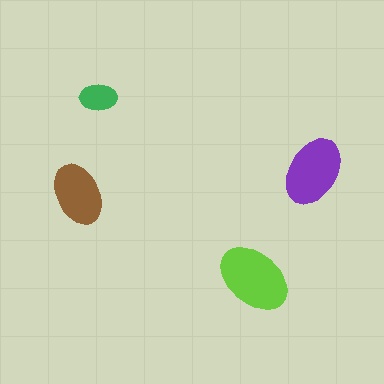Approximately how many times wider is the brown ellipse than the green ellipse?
About 1.5 times wider.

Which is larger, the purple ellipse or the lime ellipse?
The lime one.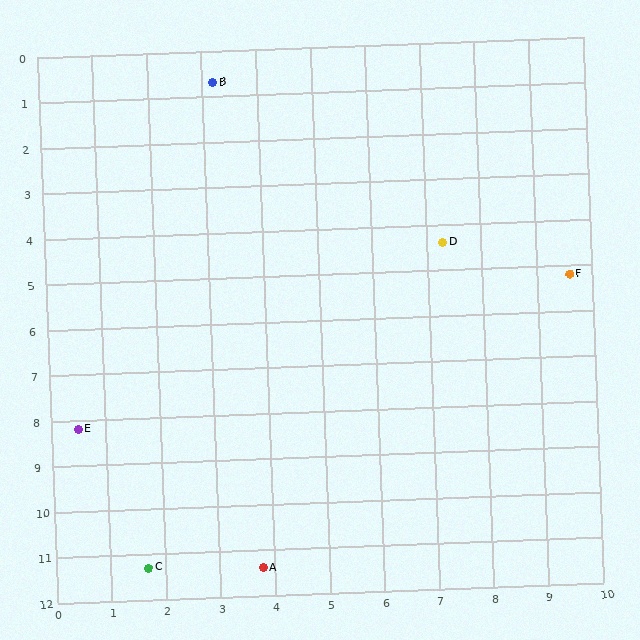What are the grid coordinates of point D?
Point D is at approximately (7.3, 4.4).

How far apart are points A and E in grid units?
Points A and E are about 4.6 grid units apart.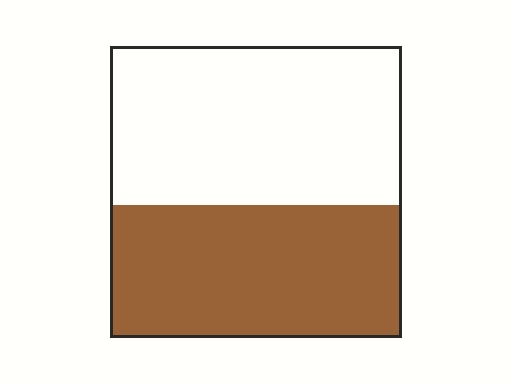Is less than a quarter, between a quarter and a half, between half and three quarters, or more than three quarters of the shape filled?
Between a quarter and a half.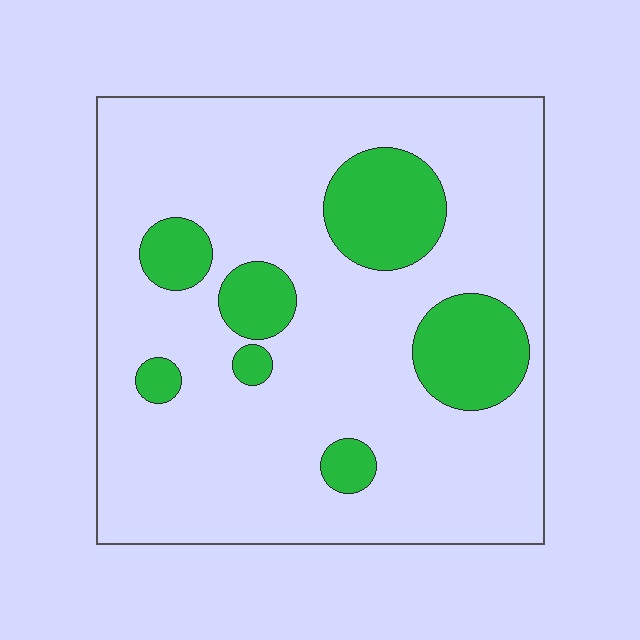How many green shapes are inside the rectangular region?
7.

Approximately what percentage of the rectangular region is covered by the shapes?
Approximately 20%.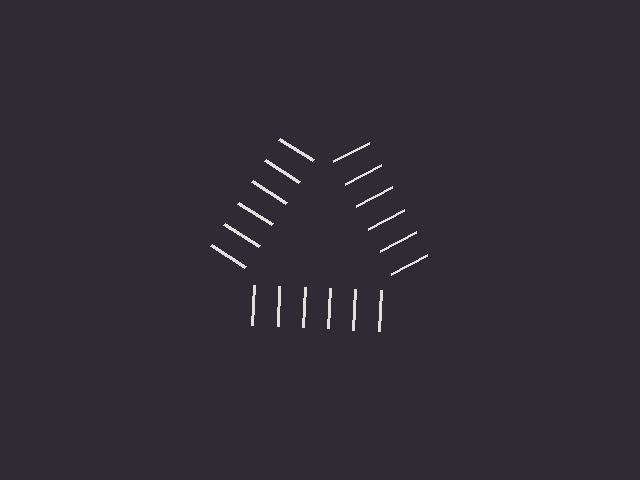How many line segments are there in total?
18 — 6 along each of the 3 edges.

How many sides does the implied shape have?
3 sides — the line-ends trace a triangle.